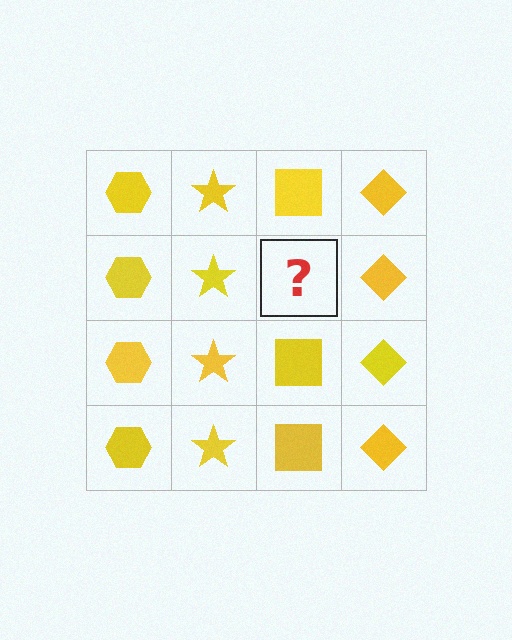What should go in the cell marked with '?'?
The missing cell should contain a yellow square.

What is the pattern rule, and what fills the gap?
The rule is that each column has a consistent shape. The gap should be filled with a yellow square.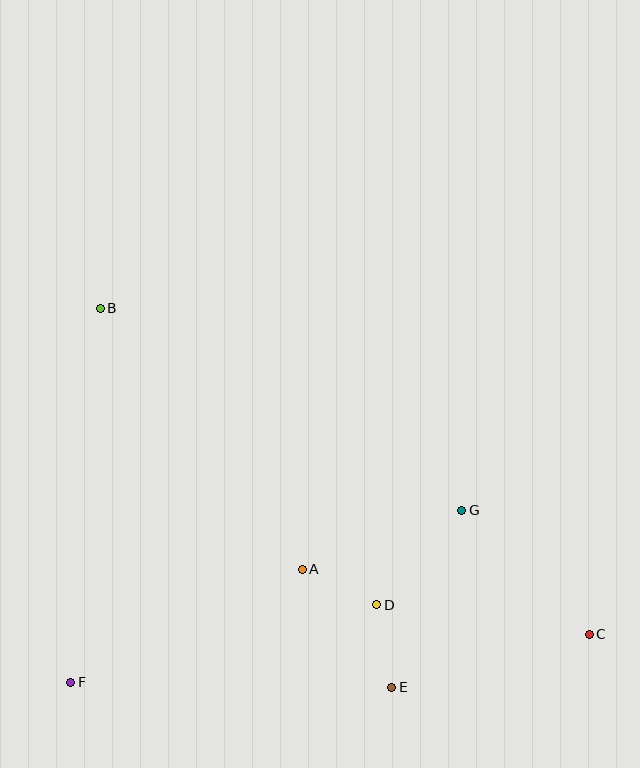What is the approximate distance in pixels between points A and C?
The distance between A and C is approximately 295 pixels.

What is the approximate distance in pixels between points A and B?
The distance between A and B is approximately 330 pixels.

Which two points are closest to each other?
Points A and D are closest to each other.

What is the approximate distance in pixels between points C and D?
The distance between C and D is approximately 215 pixels.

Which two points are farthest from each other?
Points B and C are farthest from each other.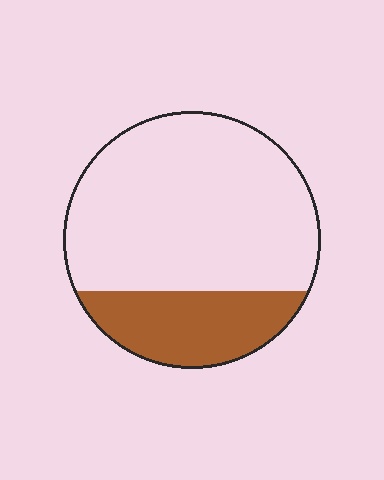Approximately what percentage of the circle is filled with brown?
Approximately 25%.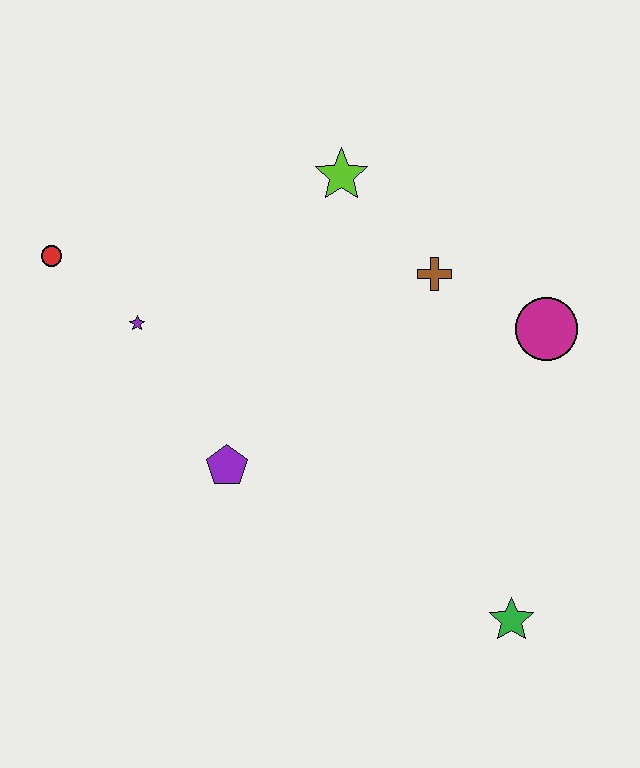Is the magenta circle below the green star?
No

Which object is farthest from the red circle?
The green star is farthest from the red circle.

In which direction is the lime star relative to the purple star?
The lime star is to the right of the purple star.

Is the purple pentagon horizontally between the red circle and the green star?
Yes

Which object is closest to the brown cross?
The magenta circle is closest to the brown cross.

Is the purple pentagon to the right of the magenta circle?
No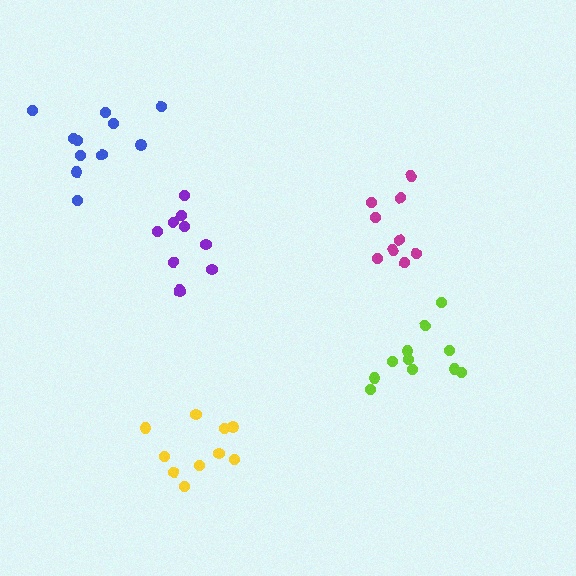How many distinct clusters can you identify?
There are 5 distinct clusters.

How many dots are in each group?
Group 1: 9 dots, Group 2: 10 dots, Group 3: 10 dots, Group 4: 11 dots, Group 5: 11 dots (51 total).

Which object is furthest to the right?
The lime cluster is rightmost.